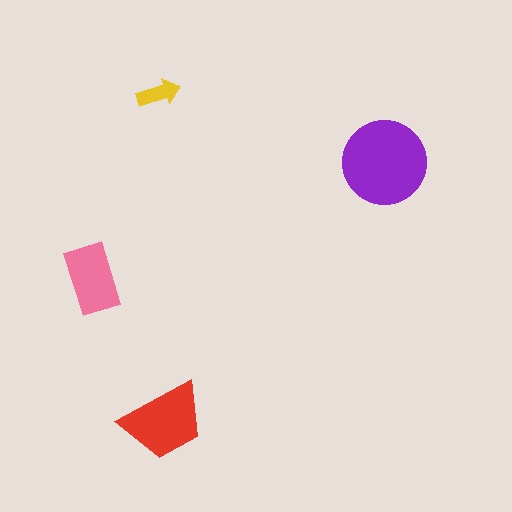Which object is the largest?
The purple circle.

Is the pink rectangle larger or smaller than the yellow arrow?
Larger.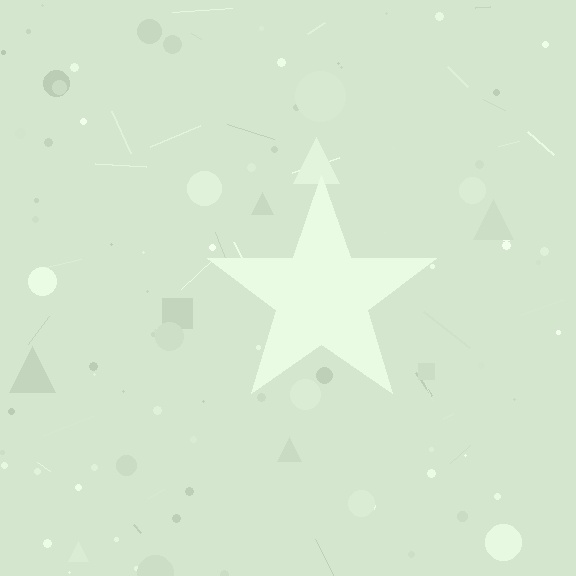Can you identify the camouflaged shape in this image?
The camouflaged shape is a star.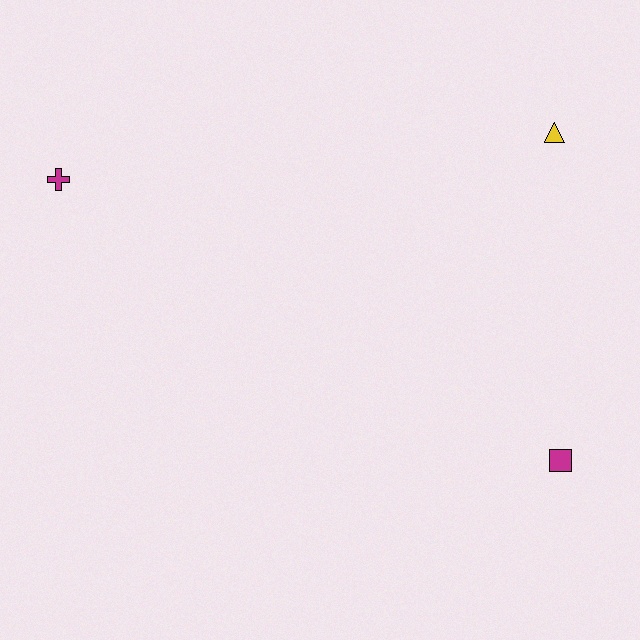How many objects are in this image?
There are 3 objects.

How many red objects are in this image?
There are no red objects.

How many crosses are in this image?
There is 1 cross.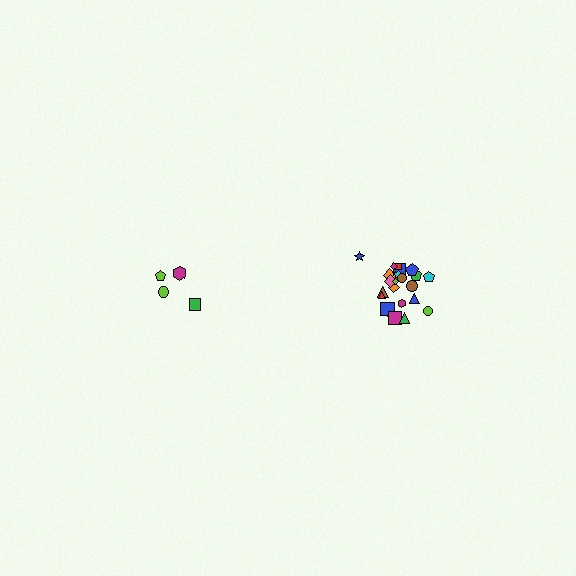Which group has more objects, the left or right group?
The right group.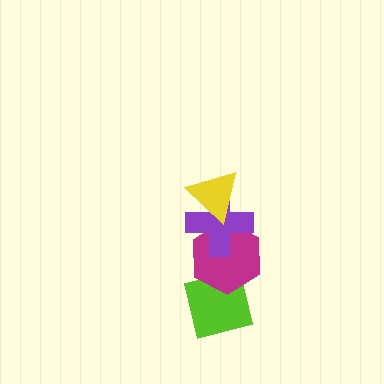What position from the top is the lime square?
The lime square is 4th from the top.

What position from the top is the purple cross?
The purple cross is 2nd from the top.